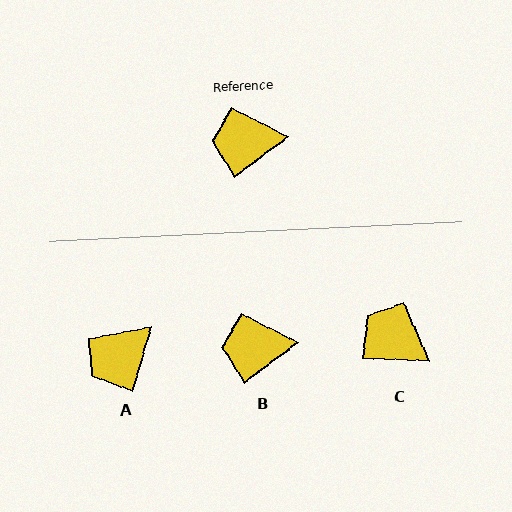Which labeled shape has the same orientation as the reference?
B.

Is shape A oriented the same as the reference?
No, it is off by about 37 degrees.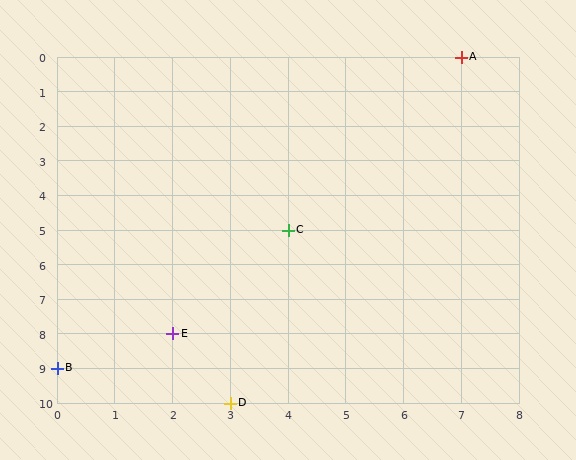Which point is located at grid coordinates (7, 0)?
Point A is at (7, 0).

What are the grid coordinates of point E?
Point E is at grid coordinates (2, 8).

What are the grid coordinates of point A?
Point A is at grid coordinates (7, 0).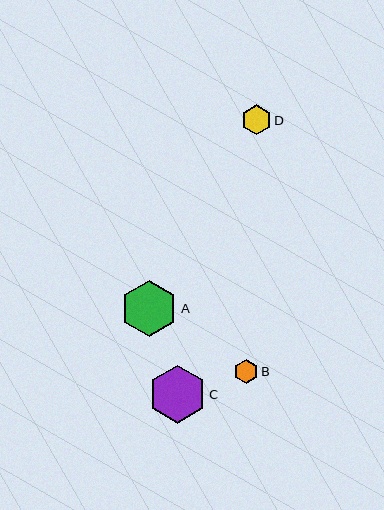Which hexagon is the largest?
Hexagon C is the largest with a size of approximately 58 pixels.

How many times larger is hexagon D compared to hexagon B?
Hexagon D is approximately 1.3 times the size of hexagon B.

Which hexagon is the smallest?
Hexagon B is the smallest with a size of approximately 24 pixels.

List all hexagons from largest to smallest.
From largest to smallest: C, A, D, B.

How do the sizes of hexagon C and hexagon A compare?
Hexagon C and hexagon A are approximately the same size.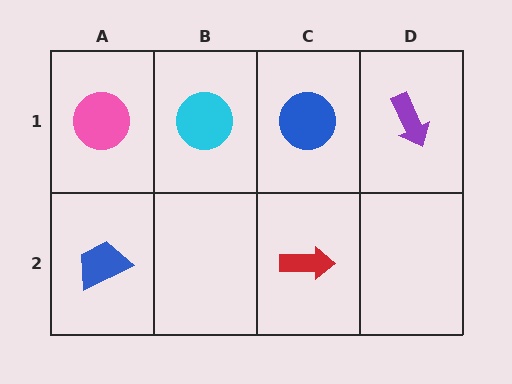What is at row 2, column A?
A blue trapezoid.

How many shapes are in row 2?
2 shapes.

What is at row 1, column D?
A purple arrow.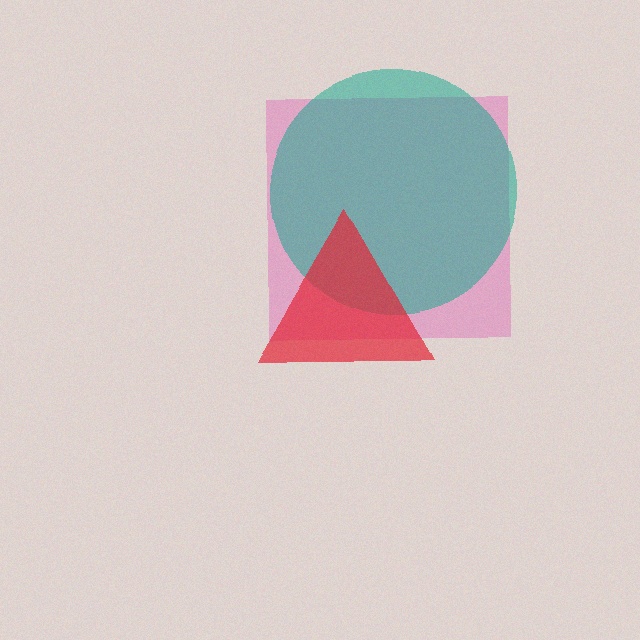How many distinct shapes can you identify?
There are 3 distinct shapes: a pink square, a teal circle, a red triangle.